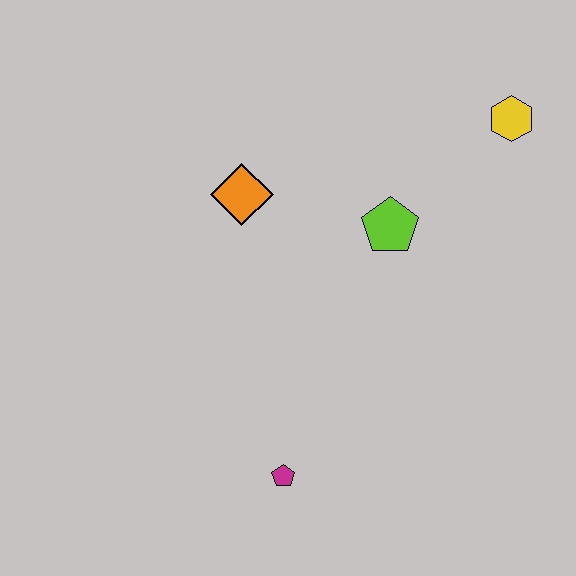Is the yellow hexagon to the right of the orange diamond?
Yes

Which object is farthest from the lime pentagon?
The magenta pentagon is farthest from the lime pentagon.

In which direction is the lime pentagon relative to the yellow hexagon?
The lime pentagon is to the left of the yellow hexagon.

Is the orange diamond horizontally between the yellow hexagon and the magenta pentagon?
No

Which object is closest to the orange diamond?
The lime pentagon is closest to the orange diamond.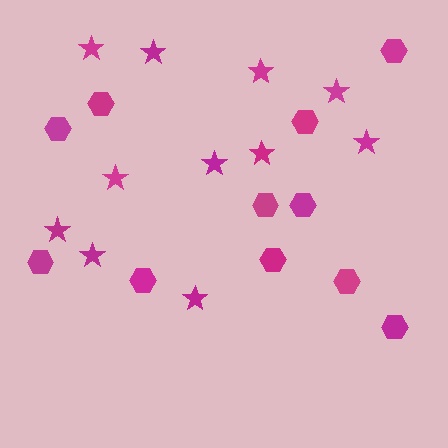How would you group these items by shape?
There are 2 groups: one group of stars (11) and one group of hexagons (11).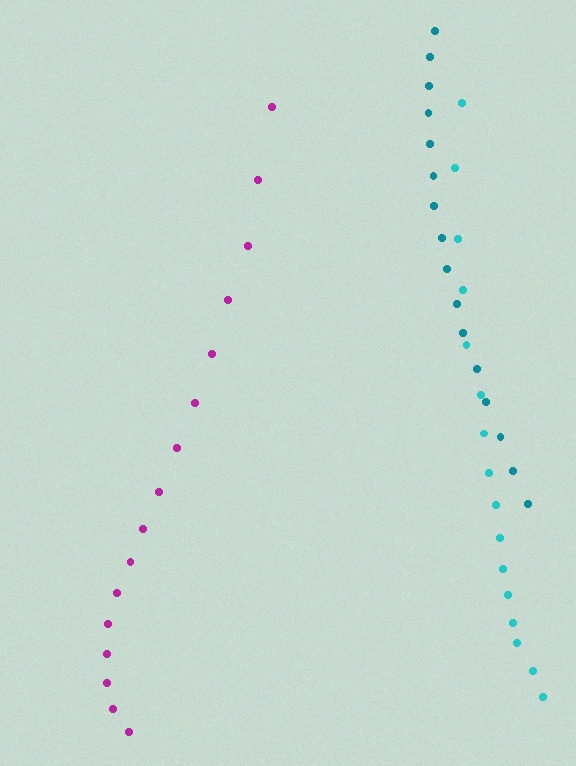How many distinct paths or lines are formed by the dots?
There are 3 distinct paths.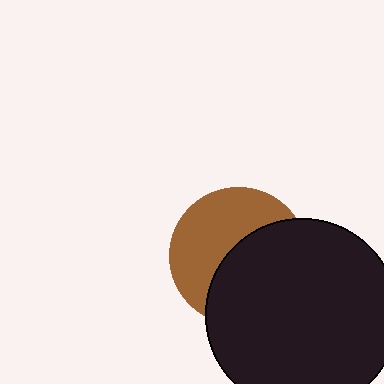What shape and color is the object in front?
The object in front is a black circle.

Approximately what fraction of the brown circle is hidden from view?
Roughly 51% of the brown circle is hidden behind the black circle.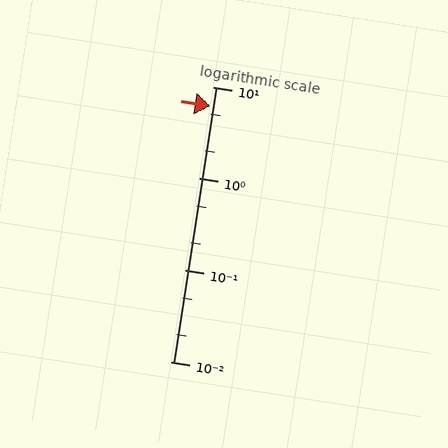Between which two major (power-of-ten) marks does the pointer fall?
The pointer is between 1 and 10.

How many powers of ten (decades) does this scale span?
The scale spans 3 decades, from 0.01 to 10.